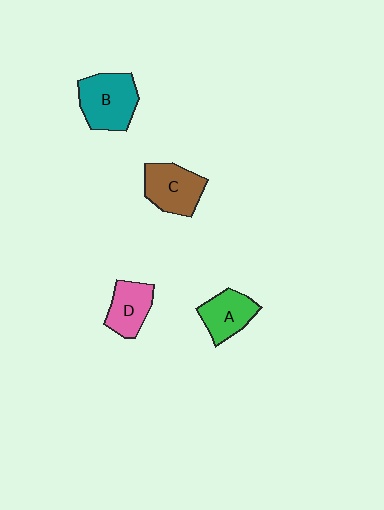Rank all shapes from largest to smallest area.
From largest to smallest: B (teal), C (brown), A (green), D (pink).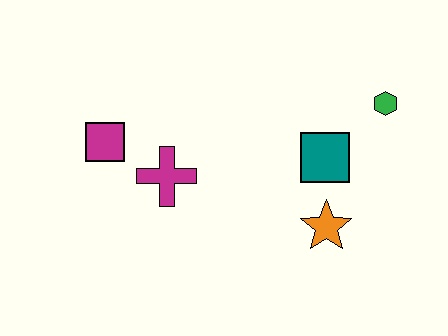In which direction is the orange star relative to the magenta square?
The orange star is to the right of the magenta square.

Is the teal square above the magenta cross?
Yes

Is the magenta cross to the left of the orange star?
Yes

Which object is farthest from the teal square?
The magenta square is farthest from the teal square.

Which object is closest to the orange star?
The teal square is closest to the orange star.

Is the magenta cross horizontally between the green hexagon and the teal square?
No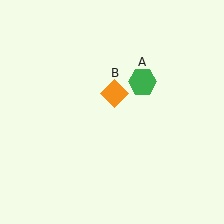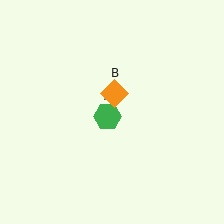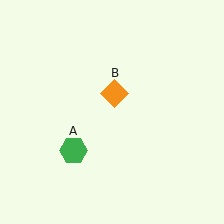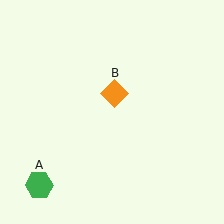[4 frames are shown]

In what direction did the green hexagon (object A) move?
The green hexagon (object A) moved down and to the left.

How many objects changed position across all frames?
1 object changed position: green hexagon (object A).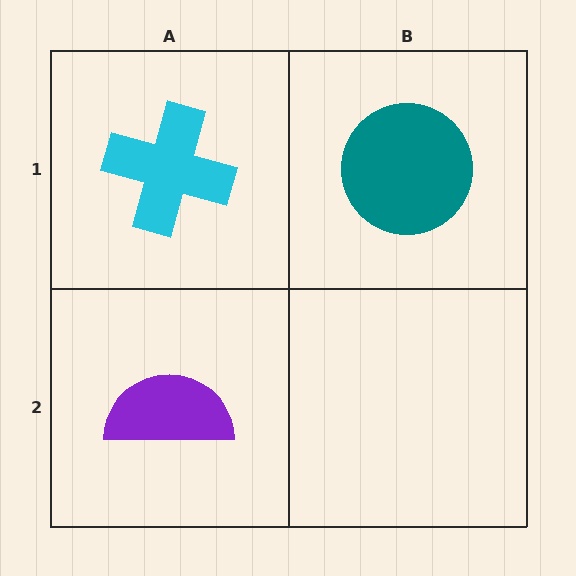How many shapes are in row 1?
2 shapes.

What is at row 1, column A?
A cyan cross.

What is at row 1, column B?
A teal circle.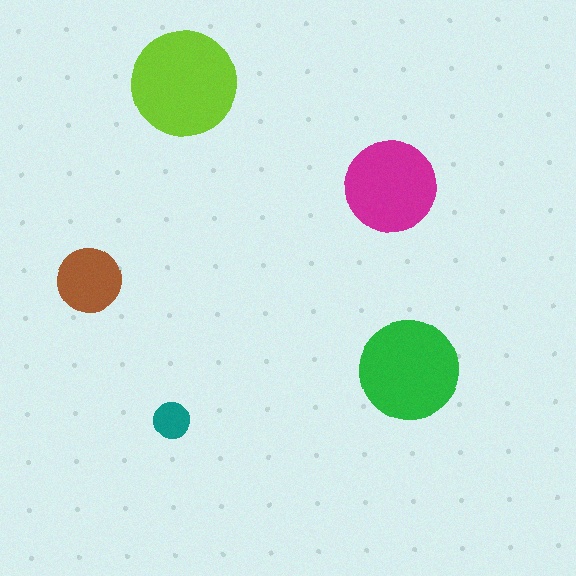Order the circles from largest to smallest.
the lime one, the green one, the magenta one, the brown one, the teal one.